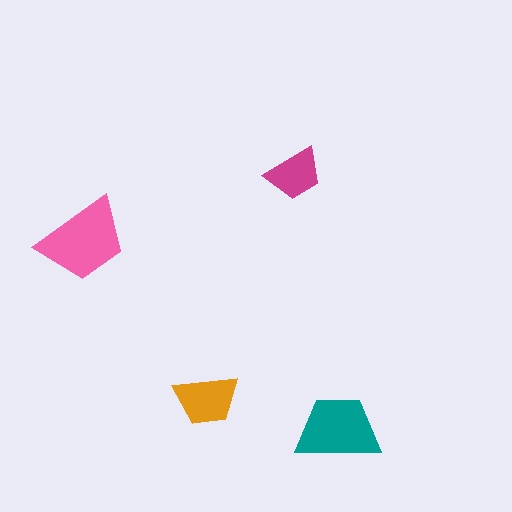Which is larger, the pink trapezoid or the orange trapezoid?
The pink one.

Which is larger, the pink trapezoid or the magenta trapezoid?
The pink one.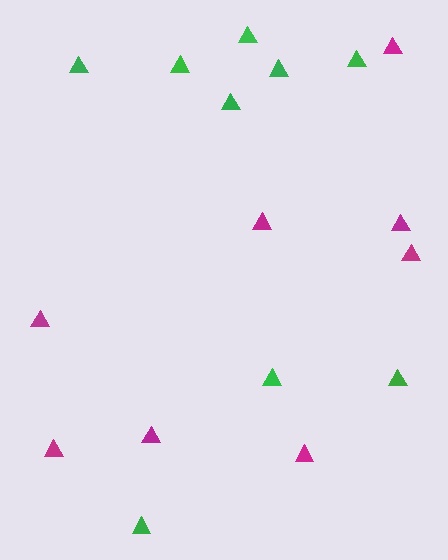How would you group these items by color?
There are 2 groups: one group of magenta triangles (8) and one group of green triangles (9).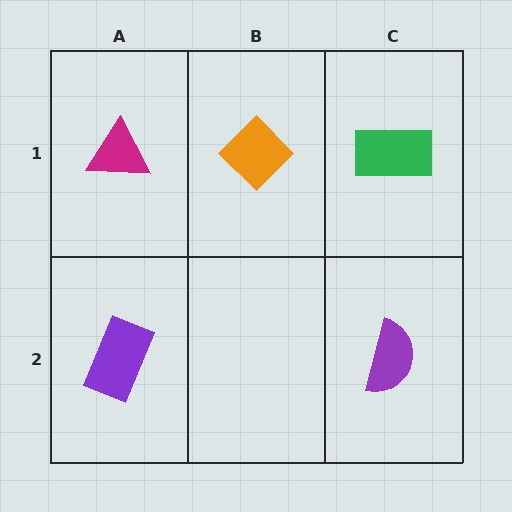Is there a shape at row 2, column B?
No, that cell is empty.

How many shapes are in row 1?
3 shapes.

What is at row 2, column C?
A purple semicircle.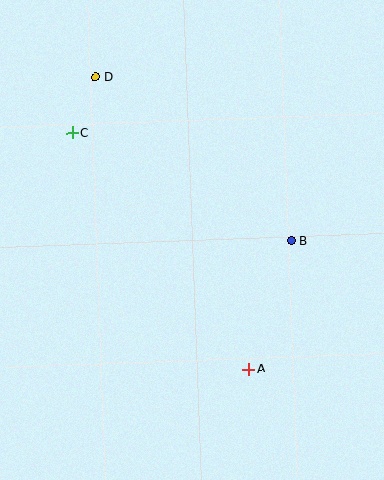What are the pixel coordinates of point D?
Point D is at (96, 77).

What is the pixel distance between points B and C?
The distance between B and C is 244 pixels.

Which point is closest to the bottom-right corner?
Point A is closest to the bottom-right corner.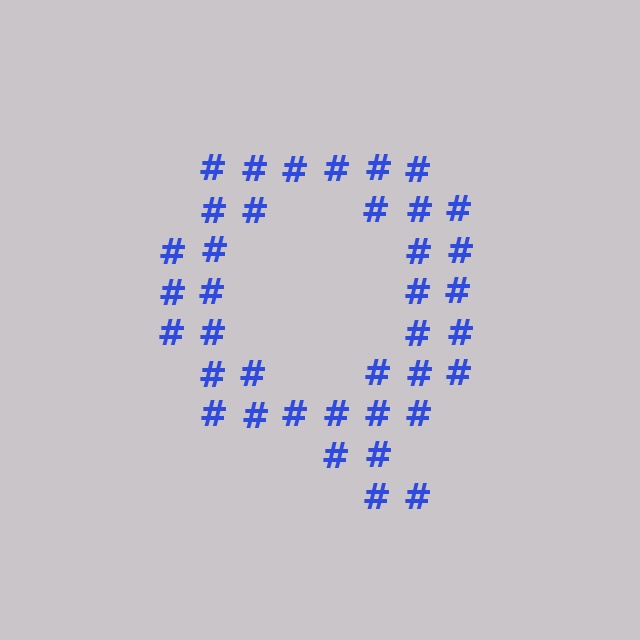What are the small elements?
The small elements are hash symbols.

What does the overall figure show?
The overall figure shows the letter Q.